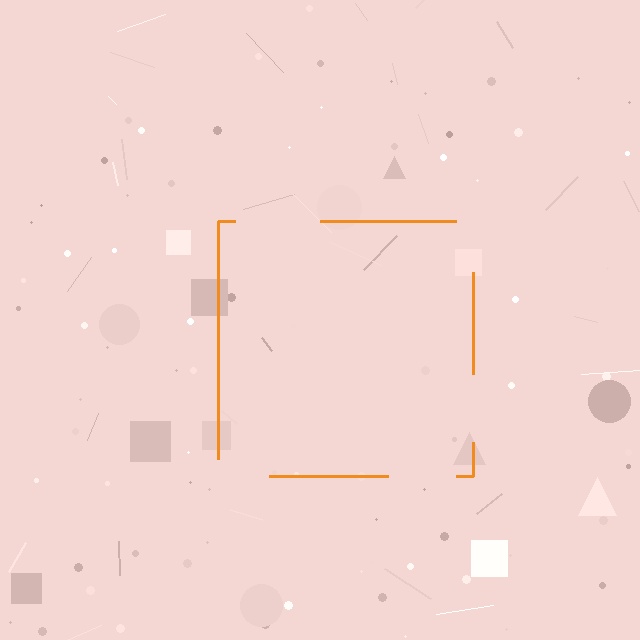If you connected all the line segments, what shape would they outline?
They would outline a square.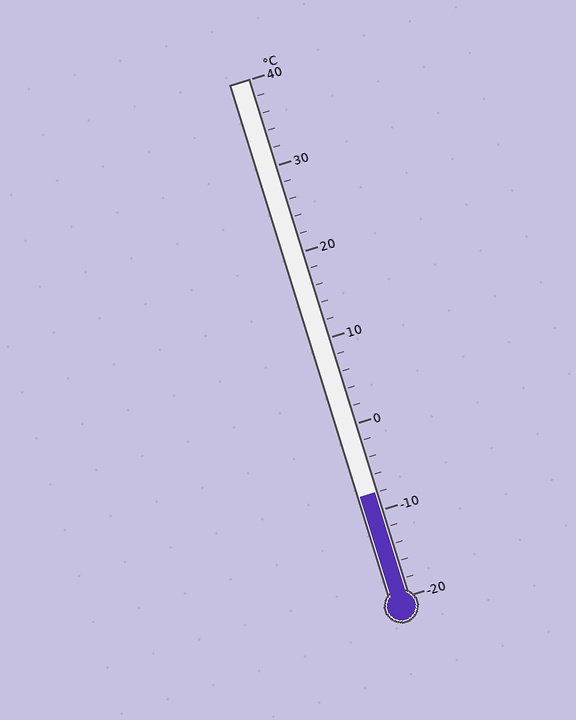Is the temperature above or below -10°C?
The temperature is above -10°C.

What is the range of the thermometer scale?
The thermometer scale ranges from -20°C to 40°C.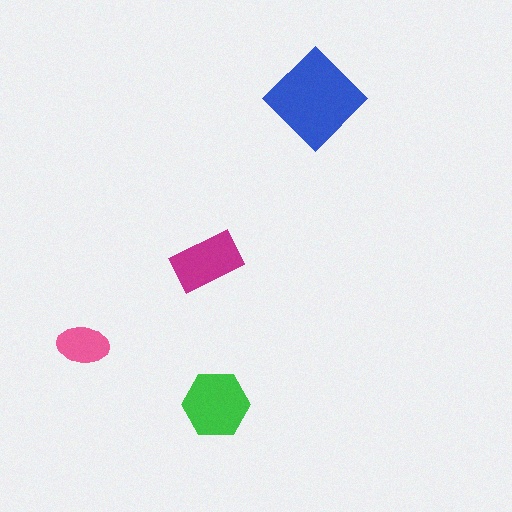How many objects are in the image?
There are 4 objects in the image.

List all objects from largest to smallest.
The blue diamond, the green hexagon, the magenta rectangle, the pink ellipse.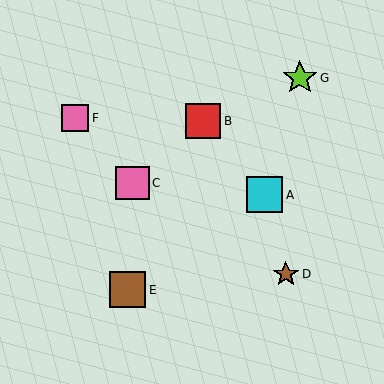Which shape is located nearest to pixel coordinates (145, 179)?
The pink square (labeled C) at (133, 183) is nearest to that location.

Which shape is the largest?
The brown square (labeled E) is the largest.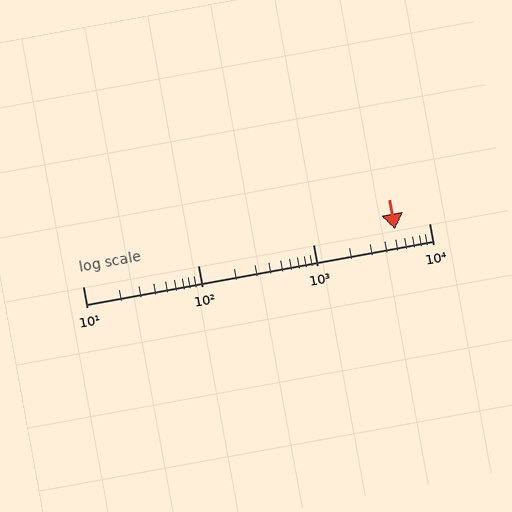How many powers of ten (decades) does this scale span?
The scale spans 3 decades, from 10 to 10000.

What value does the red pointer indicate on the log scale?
The pointer indicates approximately 5100.